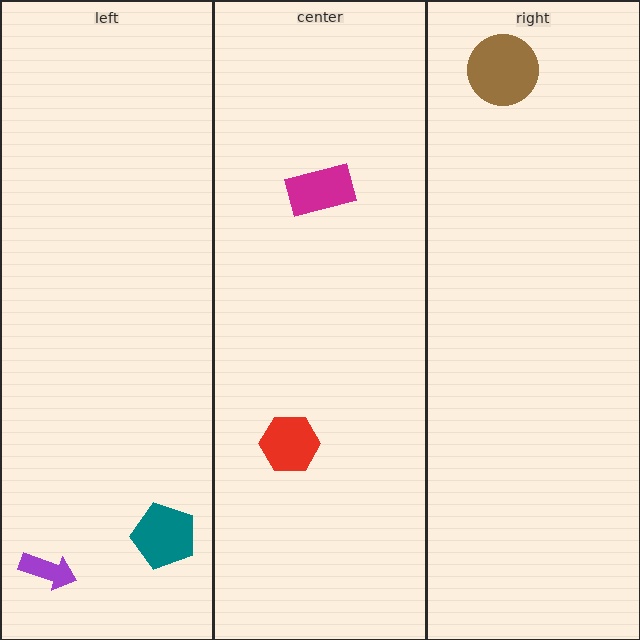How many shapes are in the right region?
1.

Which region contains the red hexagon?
The center region.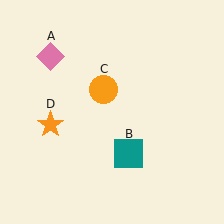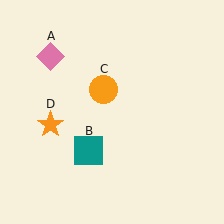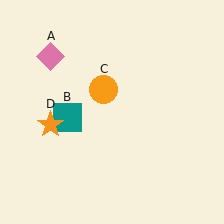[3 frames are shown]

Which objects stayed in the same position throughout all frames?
Pink diamond (object A) and orange circle (object C) and orange star (object D) remained stationary.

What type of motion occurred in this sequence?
The teal square (object B) rotated clockwise around the center of the scene.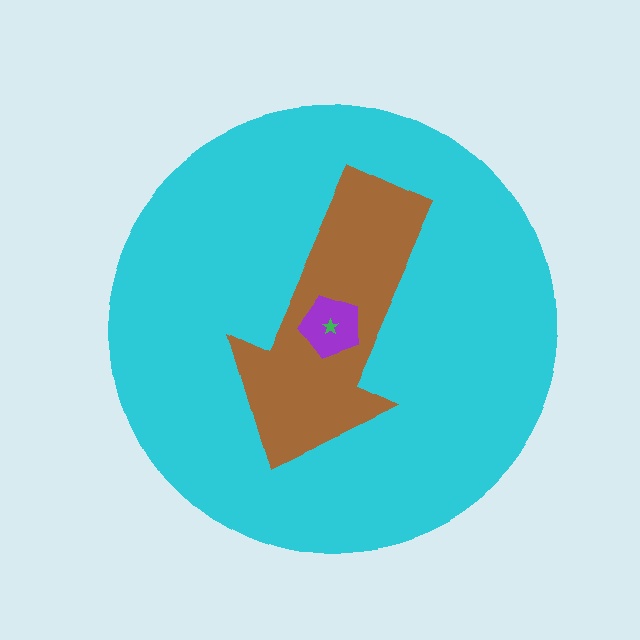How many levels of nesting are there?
4.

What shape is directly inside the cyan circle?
The brown arrow.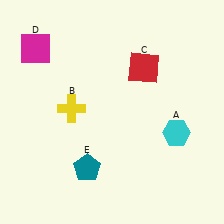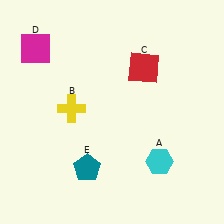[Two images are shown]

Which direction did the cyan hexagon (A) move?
The cyan hexagon (A) moved down.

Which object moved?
The cyan hexagon (A) moved down.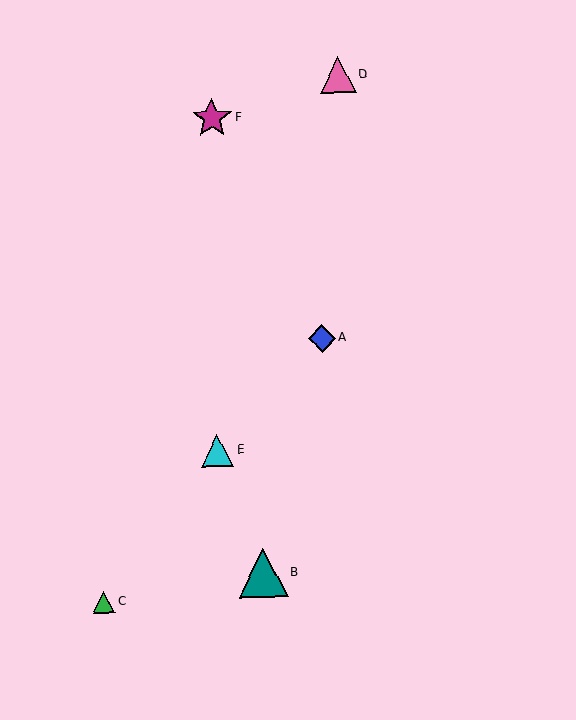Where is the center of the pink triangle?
The center of the pink triangle is at (338, 75).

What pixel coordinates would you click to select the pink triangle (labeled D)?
Click at (338, 75) to select the pink triangle D.